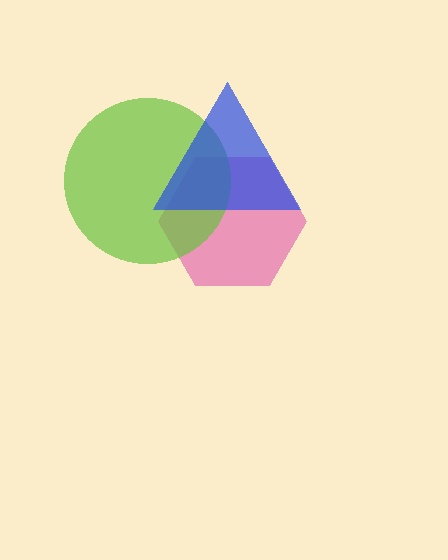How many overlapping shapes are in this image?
There are 3 overlapping shapes in the image.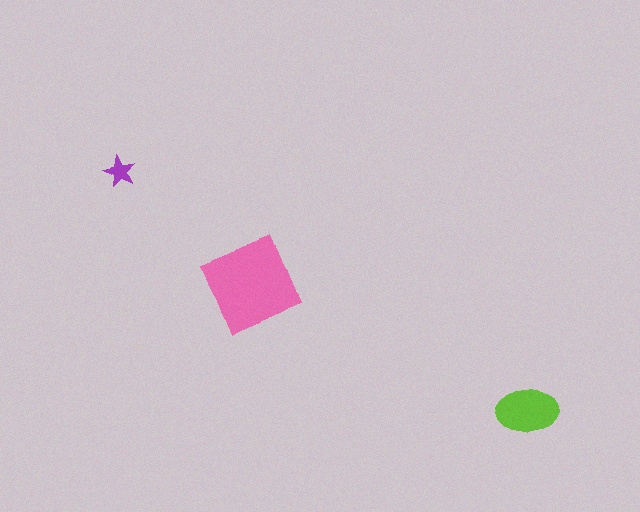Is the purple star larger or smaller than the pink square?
Smaller.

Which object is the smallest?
The purple star.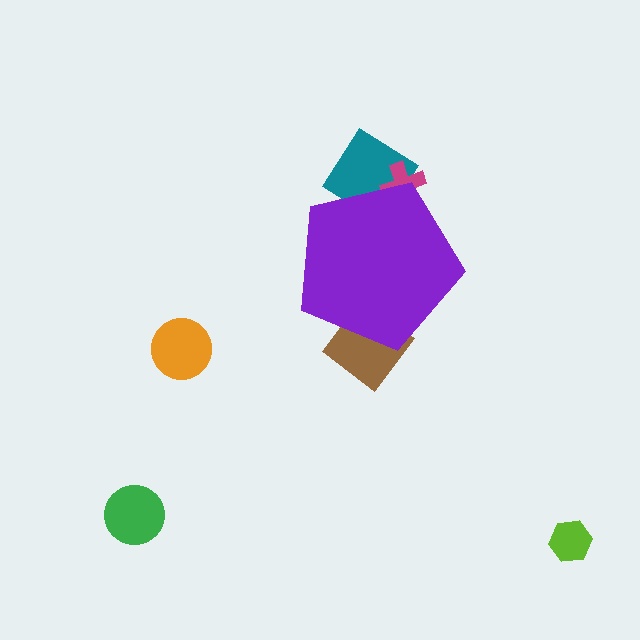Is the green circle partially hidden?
No, the green circle is fully visible.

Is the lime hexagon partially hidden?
No, the lime hexagon is fully visible.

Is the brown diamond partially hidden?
Yes, the brown diamond is partially hidden behind the purple pentagon.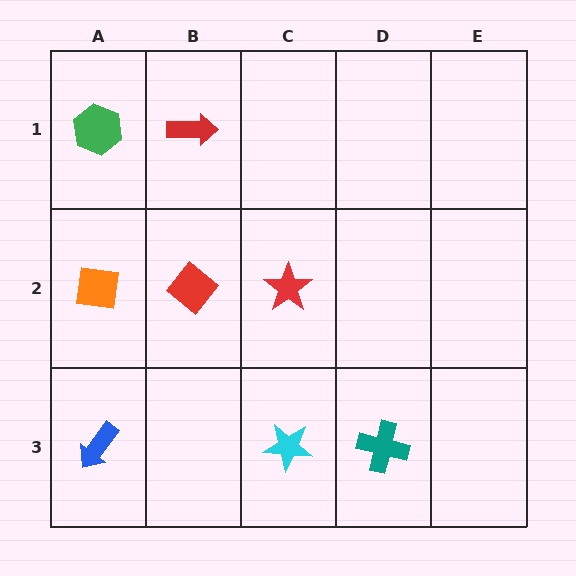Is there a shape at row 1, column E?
No, that cell is empty.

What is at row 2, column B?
A red diamond.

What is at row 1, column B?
A red arrow.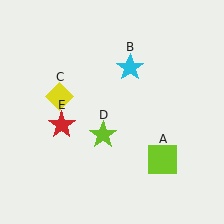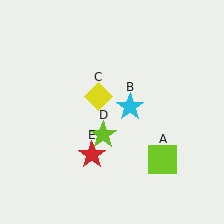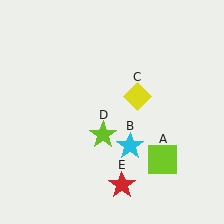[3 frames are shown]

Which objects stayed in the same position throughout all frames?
Lime square (object A) and lime star (object D) remained stationary.